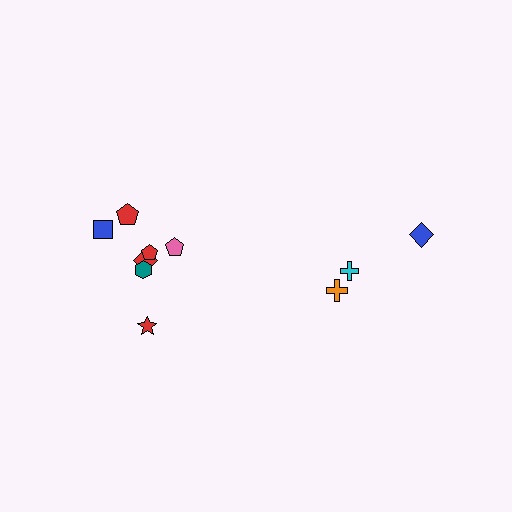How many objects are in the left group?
There are 7 objects.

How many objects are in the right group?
There are 3 objects.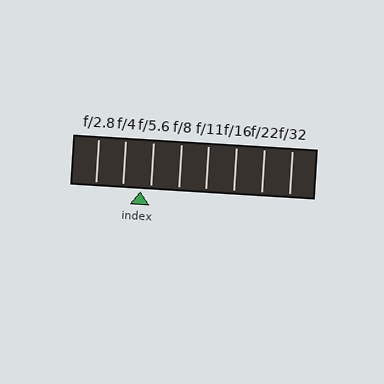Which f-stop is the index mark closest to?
The index mark is closest to f/5.6.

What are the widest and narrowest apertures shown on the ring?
The widest aperture shown is f/2.8 and the narrowest is f/32.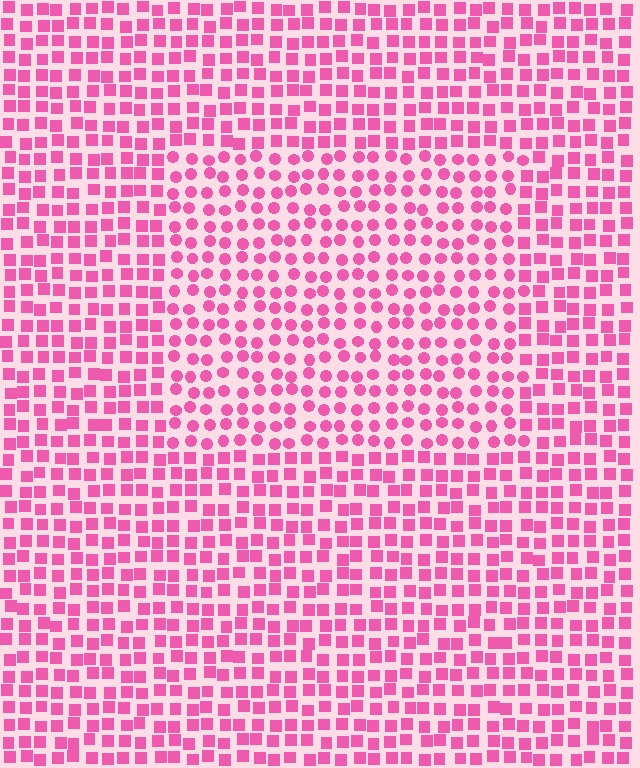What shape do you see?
I see a rectangle.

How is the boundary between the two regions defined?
The boundary is defined by a change in element shape: circles inside vs. squares outside. All elements share the same color and spacing.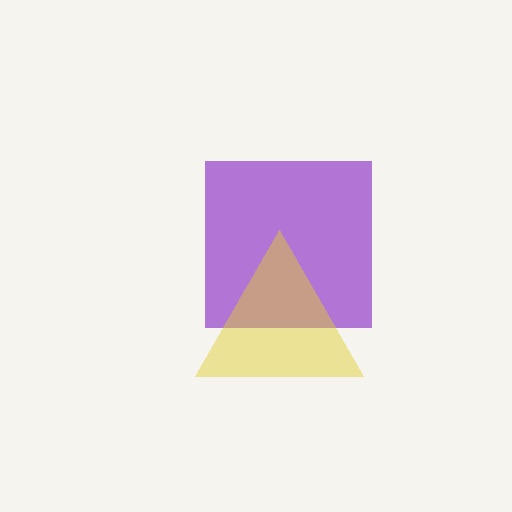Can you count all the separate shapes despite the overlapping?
Yes, there are 2 separate shapes.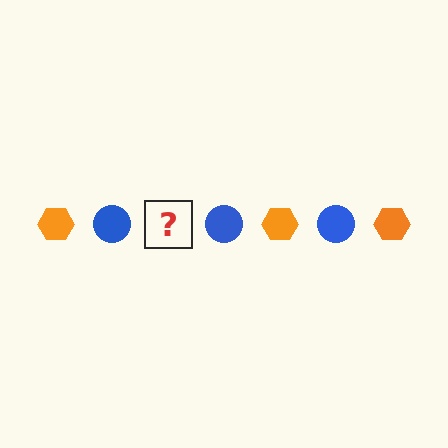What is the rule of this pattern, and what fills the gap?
The rule is that the pattern alternates between orange hexagon and blue circle. The gap should be filled with an orange hexagon.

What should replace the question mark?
The question mark should be replaced with an orange hexagon.